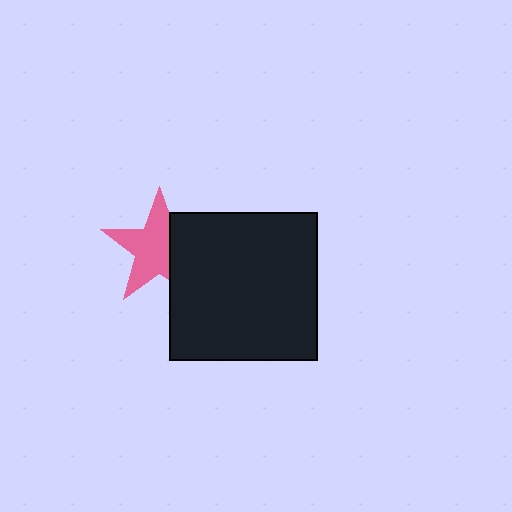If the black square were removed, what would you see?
You would see the complete pink star.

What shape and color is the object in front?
The object in front is a black square.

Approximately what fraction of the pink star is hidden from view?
Roughly 33% of the pink star is hidden behind the black square.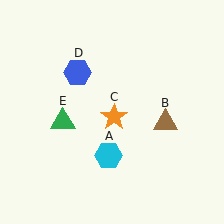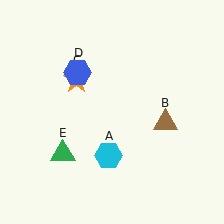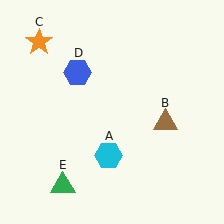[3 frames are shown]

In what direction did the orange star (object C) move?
The orange star (object C) moved up and to the left.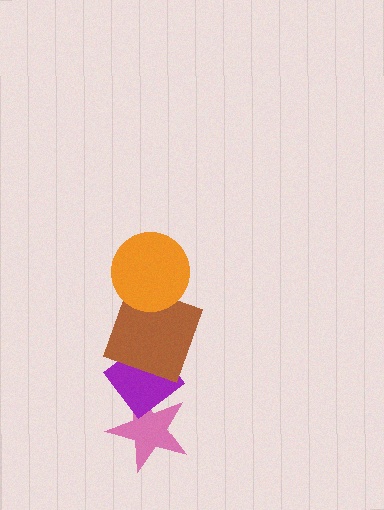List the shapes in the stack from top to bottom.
From top to bottom: the orange circle, the brown square, the purple diamond, the pink star.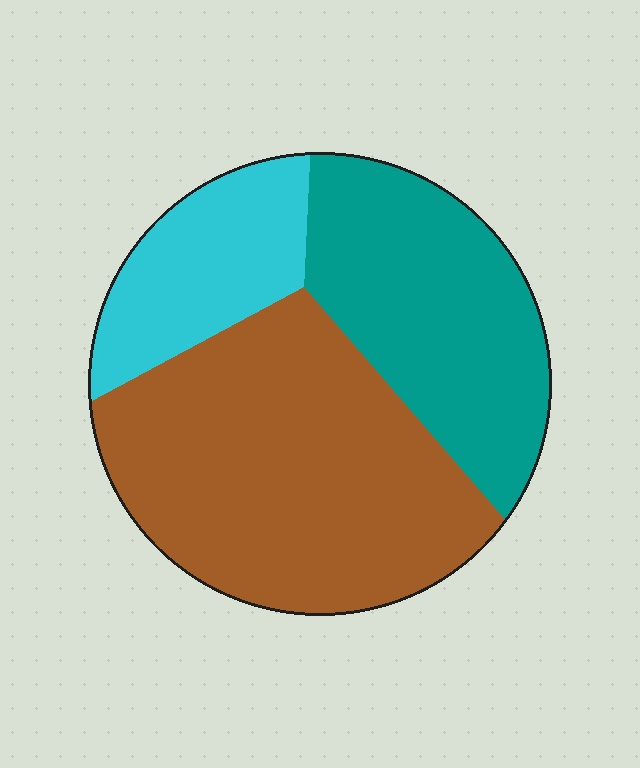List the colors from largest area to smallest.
From largest to smallest: brown, teal, cyan.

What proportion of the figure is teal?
Teal takes up between a quarter and a half of the figure.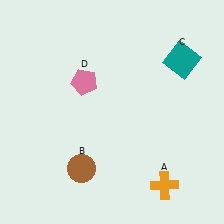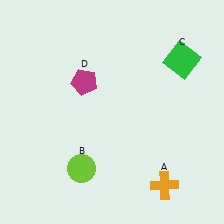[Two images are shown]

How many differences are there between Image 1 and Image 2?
There are 3 differences between the two images.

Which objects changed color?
B changed from brown to lime. C changed from teal to green. D changed from pink to magenta.